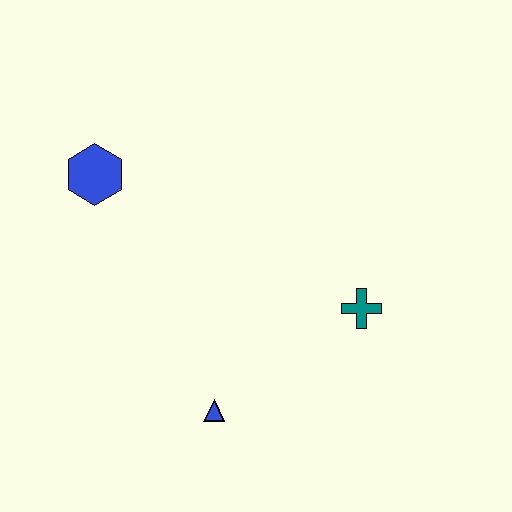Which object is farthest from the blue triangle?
The blue hexagon is farthest from the blue triangle.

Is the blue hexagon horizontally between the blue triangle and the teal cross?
No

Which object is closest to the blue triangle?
The teal cross is closest to the blue triangle.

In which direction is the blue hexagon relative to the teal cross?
The blue hexagon is to the left of the teal cross.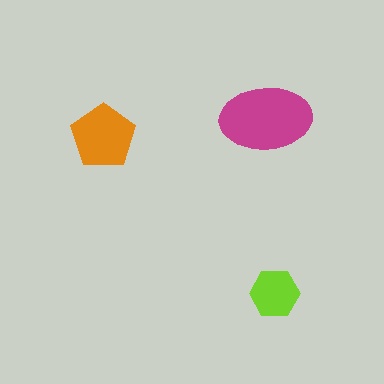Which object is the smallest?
The lime hexagon.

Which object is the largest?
The magenta ellipse.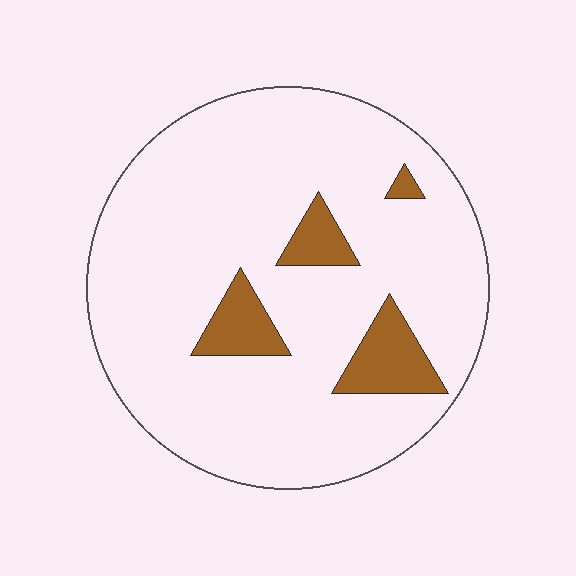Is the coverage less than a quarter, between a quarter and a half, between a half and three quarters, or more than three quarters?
Less than a quarter.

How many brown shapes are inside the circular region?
4.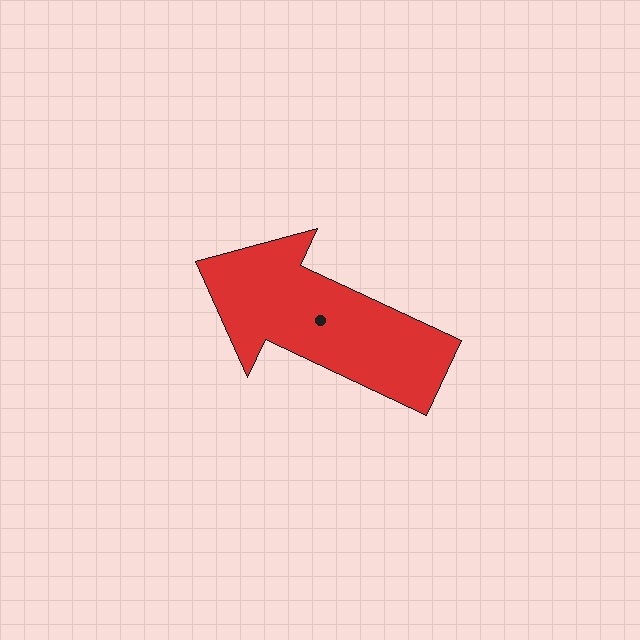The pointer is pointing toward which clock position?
Roughly 10 o'clock.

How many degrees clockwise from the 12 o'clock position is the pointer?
Approximately 295 degrees.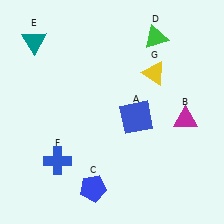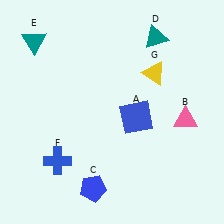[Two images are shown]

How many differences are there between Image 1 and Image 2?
There are 2 differences between the two images.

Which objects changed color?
B changed from magenta to pink. D changed from green to teal.